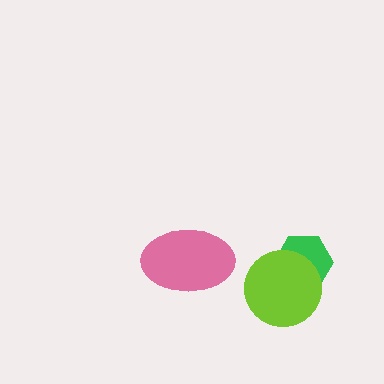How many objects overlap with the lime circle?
1 object overlaps with the lime circle.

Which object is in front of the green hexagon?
The lime circle is in front of the green hexagon.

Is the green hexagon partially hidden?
Yes, it is partially covered by another shape.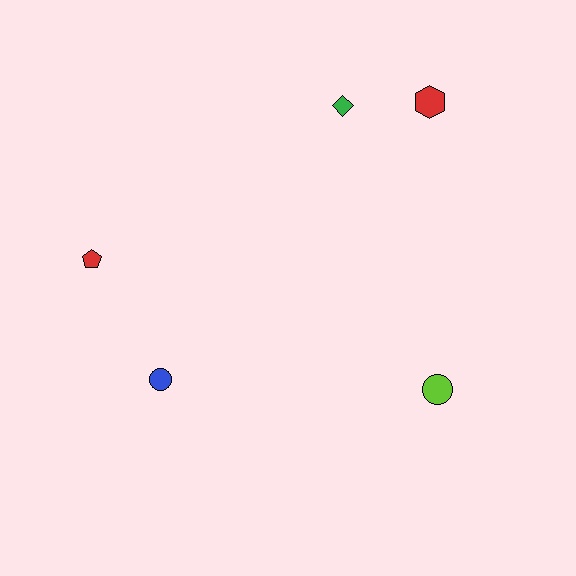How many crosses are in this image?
There are no crosses.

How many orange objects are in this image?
There are no orange objects.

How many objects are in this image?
There are 5 objects.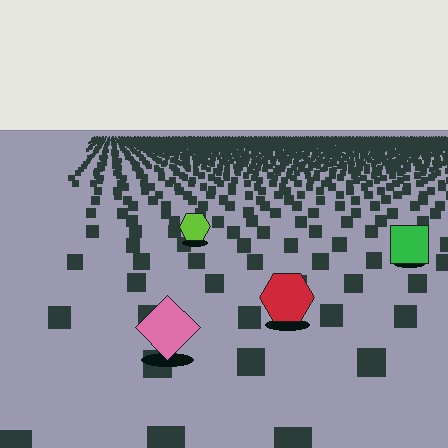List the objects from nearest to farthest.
From nearest to farthest: the pink diamond, the red hexagon, the green square, the lime hexagon.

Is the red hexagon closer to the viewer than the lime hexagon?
Yes. The red hexagon is closer — you can tell from the texture gradient: the ground texture is coarser near it.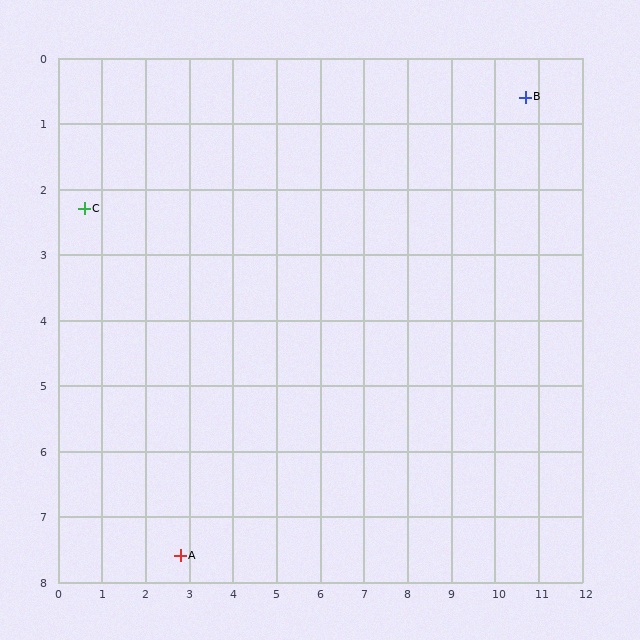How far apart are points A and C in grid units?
Points A and C are about 5.7 grid units apart.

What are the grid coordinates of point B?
Point B is at approximately (10.7, 0.6).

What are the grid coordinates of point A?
Point A is at approximately (2.8, 7.6).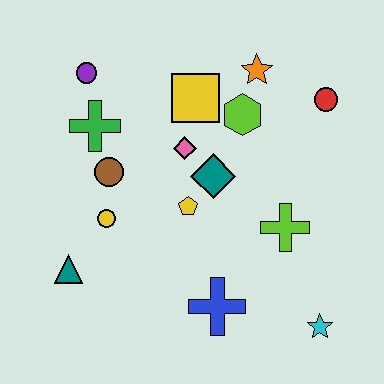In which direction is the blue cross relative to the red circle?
The blue cross is below the red circle.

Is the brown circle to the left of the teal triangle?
No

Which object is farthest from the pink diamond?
The cyan star is farthest from the pink diamond.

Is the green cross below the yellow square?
Yes